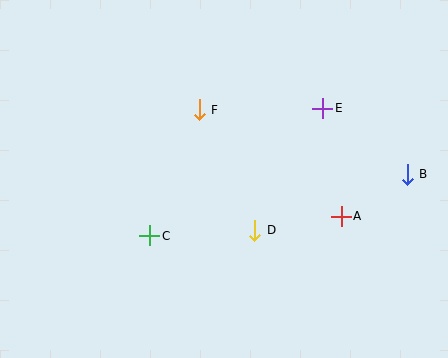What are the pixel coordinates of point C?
Point C is at (150, 236).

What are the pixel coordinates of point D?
Point D is at (255, 230).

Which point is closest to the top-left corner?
Point F is closest to the top-left corner.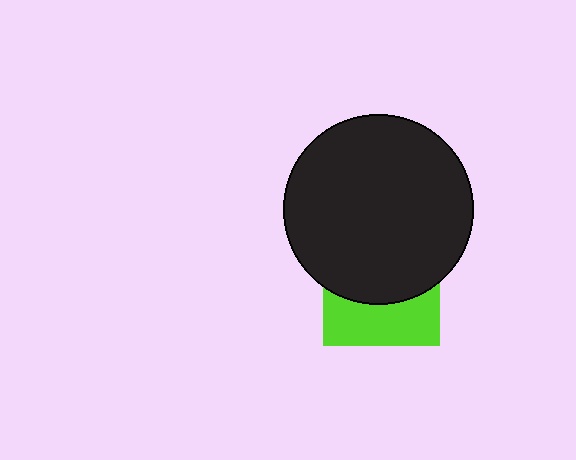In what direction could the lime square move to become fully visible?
The lime square could move down. That would shift it out from behind the black circle entirely.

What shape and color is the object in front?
The object in front is a black circle.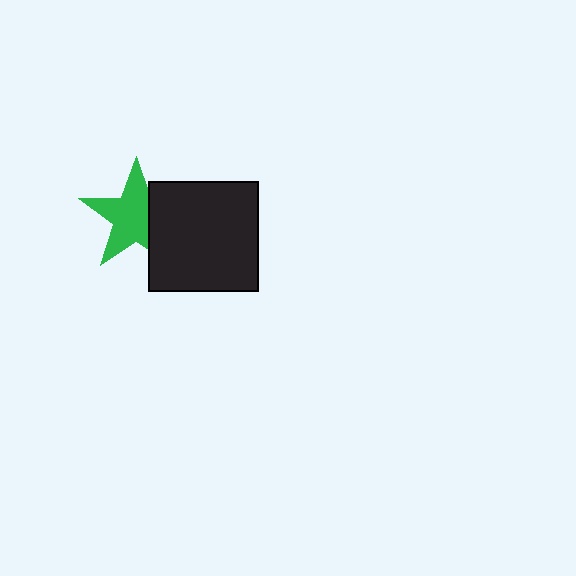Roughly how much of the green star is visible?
Most of it is visible (roughly 69%).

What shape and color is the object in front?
The object in front is a black square.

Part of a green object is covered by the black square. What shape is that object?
It is a star.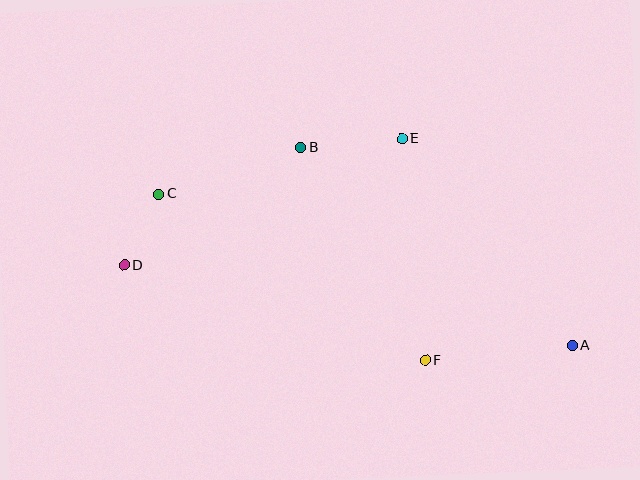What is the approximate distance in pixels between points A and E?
The distance between A and E is approximately 268 pixels.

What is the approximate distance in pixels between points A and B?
The distance between A and B is approximately 336 pixels.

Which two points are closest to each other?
Points C and D are closest to each other.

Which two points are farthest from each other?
Points A and D are farthest from each other.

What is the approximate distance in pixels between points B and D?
The distance between B and D is approximately 212 pixels.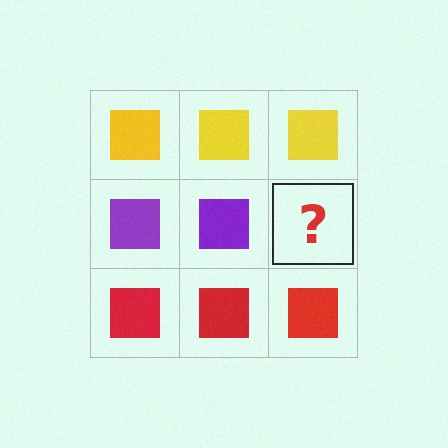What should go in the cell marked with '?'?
The missing cell should contain a purple square.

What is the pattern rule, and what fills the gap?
The rule is that each row has a consistent color. The gap should be filled with a purple square.